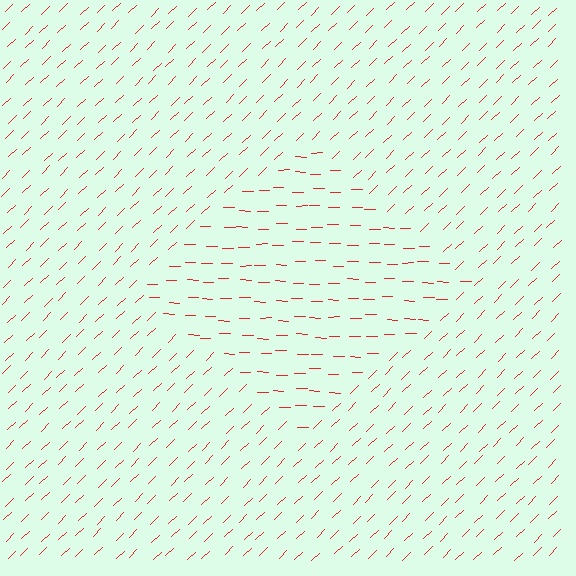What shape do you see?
I see a diamond.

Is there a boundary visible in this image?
Yes, there is a texture boundary formed by a change in line orientation.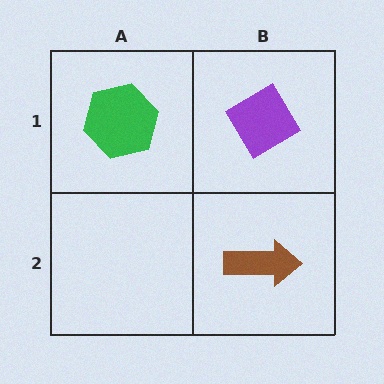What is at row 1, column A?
A green hexagon.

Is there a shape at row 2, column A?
No, that cell is empty.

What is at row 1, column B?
A purple diamond.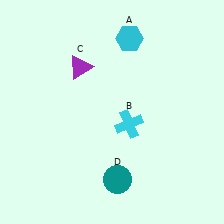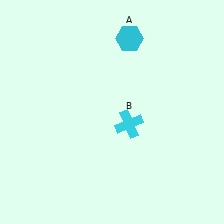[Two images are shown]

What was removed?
The purple triangle (C), the teal circle (D) were removed in Image 2.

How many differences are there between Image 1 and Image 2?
There are 2 differences between the two images.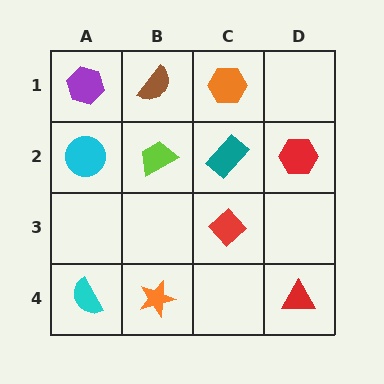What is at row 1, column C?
An orange hexagon.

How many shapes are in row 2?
4 shapes.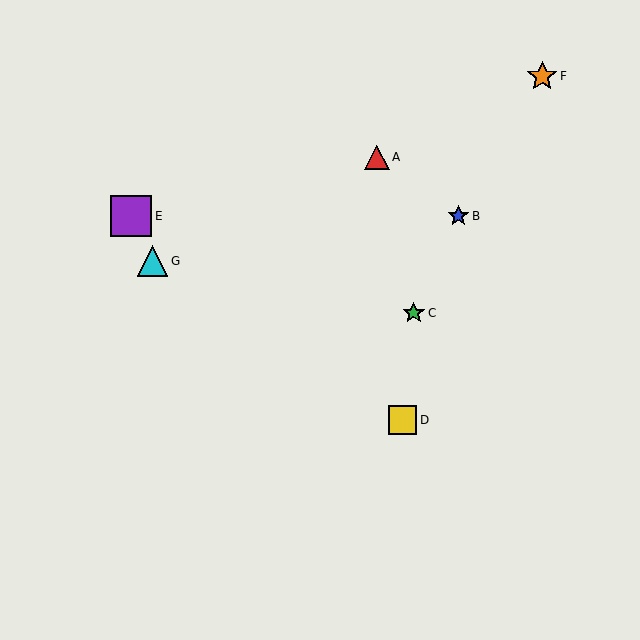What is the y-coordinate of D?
Object D is at y≈420.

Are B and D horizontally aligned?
No, B is at y≈216 and D is at y≈420.